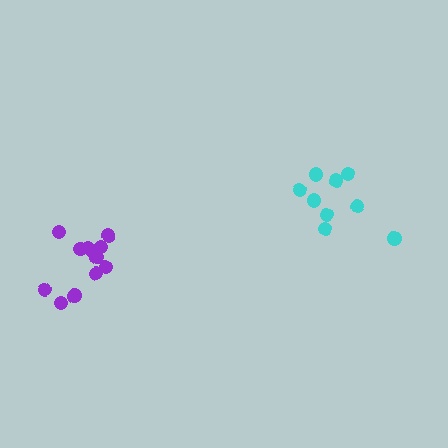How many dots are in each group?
Group 1: 12 dots, Group 2: 9 dots (21 total).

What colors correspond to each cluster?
The clusters are colored: purple, cyan.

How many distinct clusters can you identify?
There are 2 distinct clusters.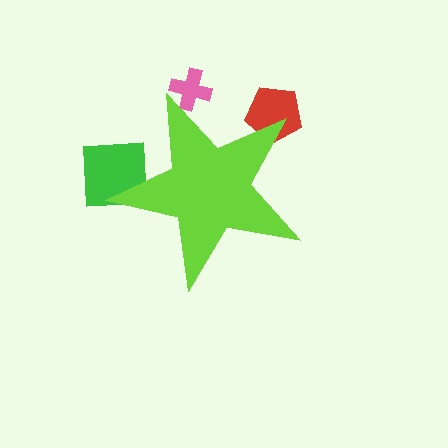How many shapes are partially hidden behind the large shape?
3 shapes are partially hidden.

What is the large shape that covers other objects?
A lime star.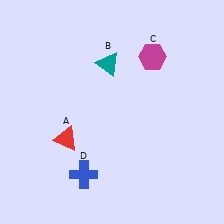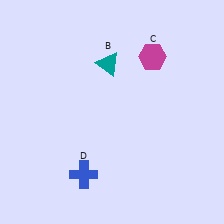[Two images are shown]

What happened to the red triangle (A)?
The red triangle (A) was removed in Image 2. It was in the bottom-left area of Image 1.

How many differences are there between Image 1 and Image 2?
There is 1 difference between the two images.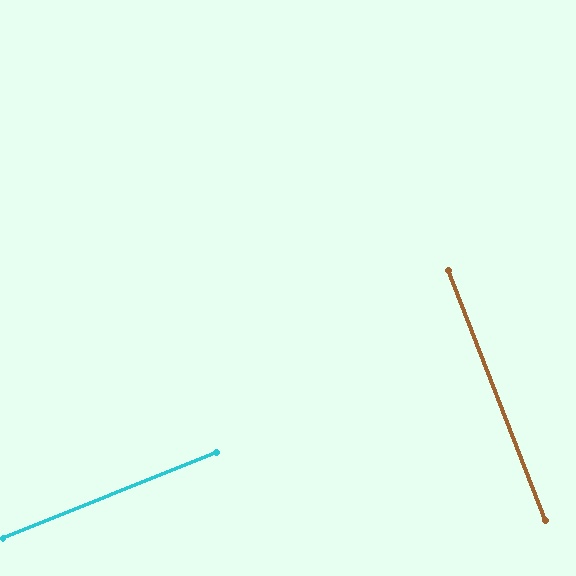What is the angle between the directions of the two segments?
Approximately 89 degrees.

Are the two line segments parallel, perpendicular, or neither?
Perpendicular — they meet at approximately 89°.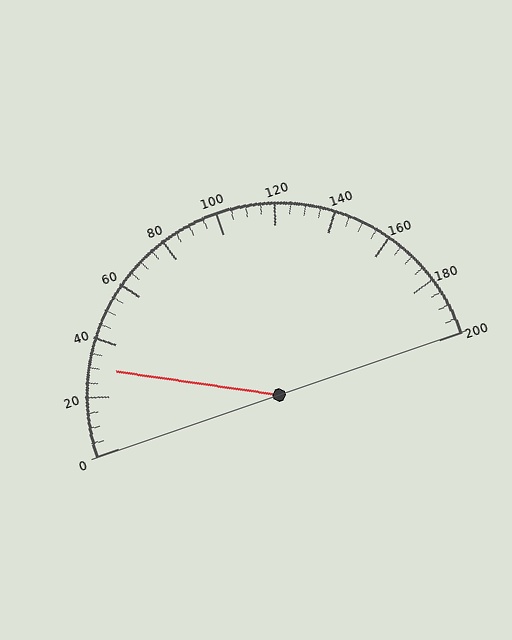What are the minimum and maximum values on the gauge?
The gauge ranges from 0 to 200.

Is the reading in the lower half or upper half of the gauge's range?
The reading is in the lower half of the range (0 to 200).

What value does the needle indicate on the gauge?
The needle indicates approximately 30.